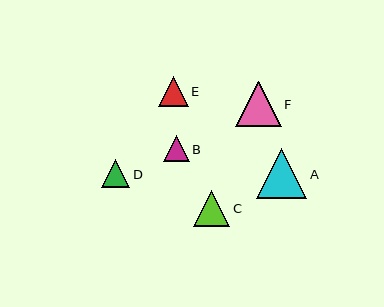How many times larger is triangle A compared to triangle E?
Triangle A is approximately 1.7 times the size of triangle E.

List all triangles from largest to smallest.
From largest to smallest: A, F, C, E, D, B.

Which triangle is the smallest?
Triangle B is the smallest with a size of approximately 26 pixels.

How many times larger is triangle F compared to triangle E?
Triangle F is approximately 1.5 times the size of triangle E.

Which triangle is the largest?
Triangle A is the largest with a size of approximately 50 pixels.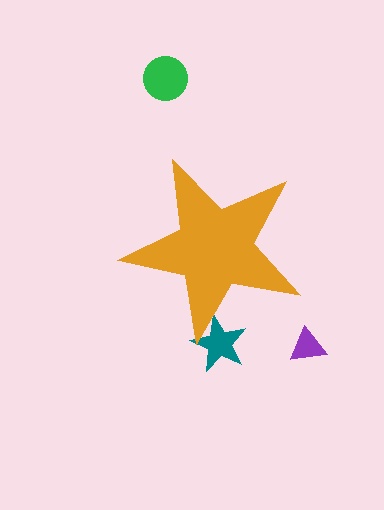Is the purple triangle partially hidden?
No, the purple triangle is fully visible.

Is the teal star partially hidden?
Yes, the teal star is partially hidden behind the orange star.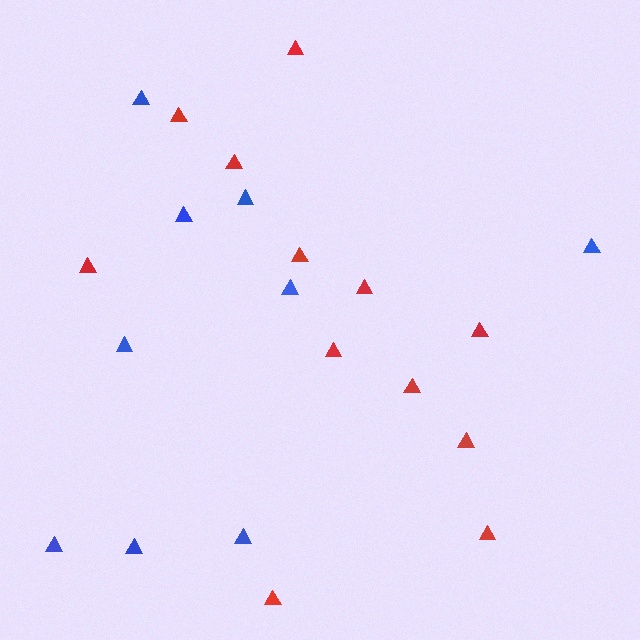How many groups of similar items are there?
There are 2 groups: one group of blue triangles (9) and one group of red triangles (12).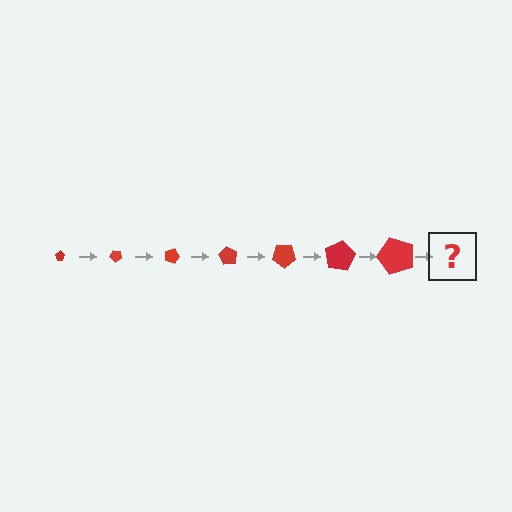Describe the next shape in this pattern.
It should be a pentagon, larger than the previous one and rotated 315 degrees from the start.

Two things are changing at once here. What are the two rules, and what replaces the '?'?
The two rules are that the pentagon grows larger each step and it rotates 45 degrees each step. The '?' should be a pentagon, larger than the previous one and rotated 315 degrees from the start.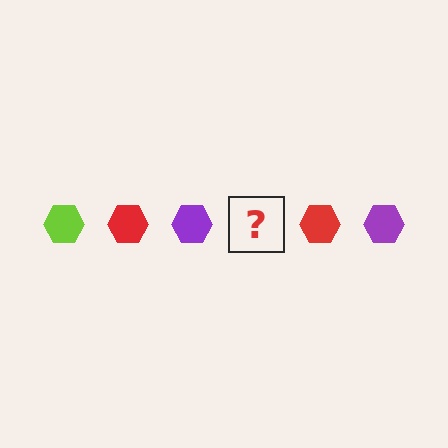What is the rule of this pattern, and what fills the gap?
The rule is that the pattern cycles through lime, red, purple hexagons. The gap should be filled with a lime hexagon.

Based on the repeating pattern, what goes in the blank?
The blank should be a lime hexagon.